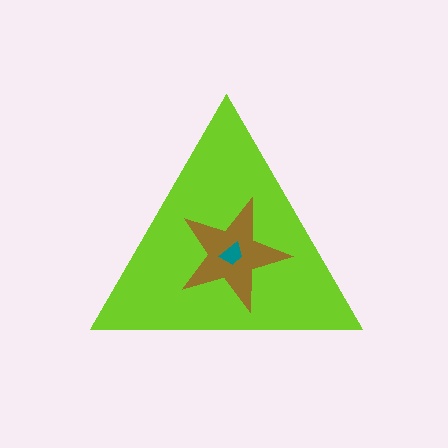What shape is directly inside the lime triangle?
The brown star.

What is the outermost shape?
The lime triangle.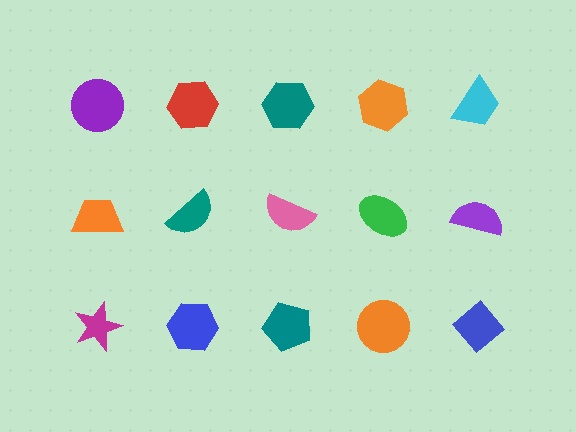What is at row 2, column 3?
A pink semicircle.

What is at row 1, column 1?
A purple circle.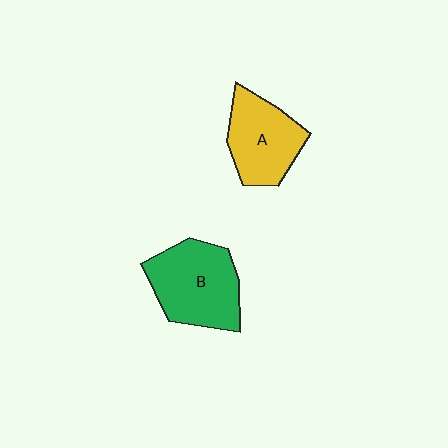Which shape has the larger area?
Shape B (green).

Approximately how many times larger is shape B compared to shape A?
Approximately 1.2 times.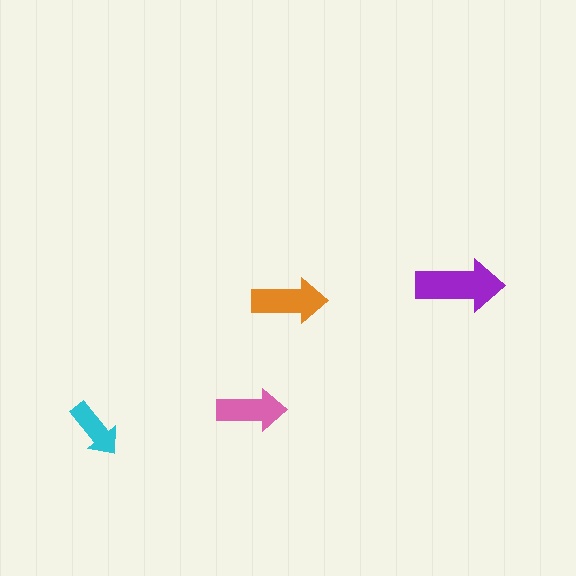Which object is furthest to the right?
The purple arrow is rightmost.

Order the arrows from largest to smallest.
the purple one, the orange one, the pink one, the cyan one.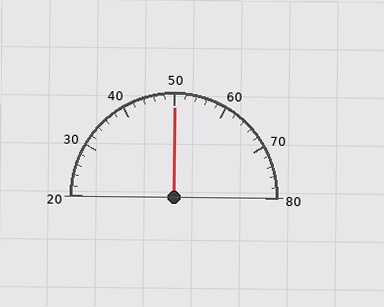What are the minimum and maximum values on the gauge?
The gauge ranges from 20 to 80.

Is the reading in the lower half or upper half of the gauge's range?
The reading is in the upper half of the range (20 to 80).